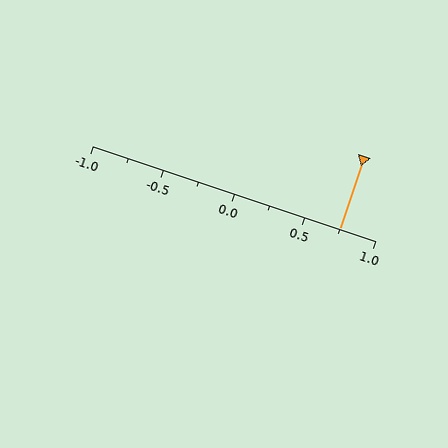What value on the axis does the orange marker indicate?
The marker indicates approximately 0.75.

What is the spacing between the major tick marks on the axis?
The major ticks are spaced 0.5 apart.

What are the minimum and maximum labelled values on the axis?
The axis runs from -1.0 to 1.0.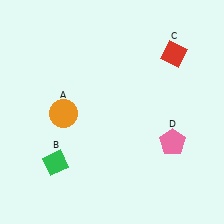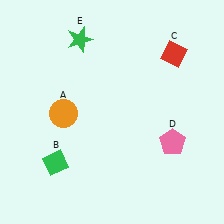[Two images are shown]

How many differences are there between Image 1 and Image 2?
There is 1 difference between the two images.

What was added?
A green star (E) was added in Image 2.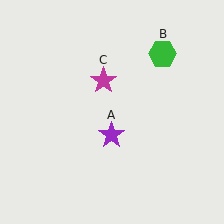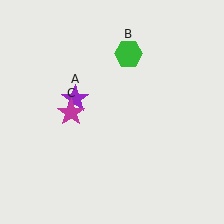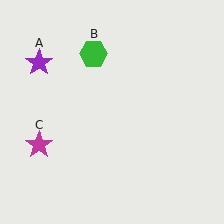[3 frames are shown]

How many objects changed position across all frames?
3 objects changed position: purple star (object A), green hexagon (object B), magenta star (object C).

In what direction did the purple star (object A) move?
The purple star (object A) moved up and to the left.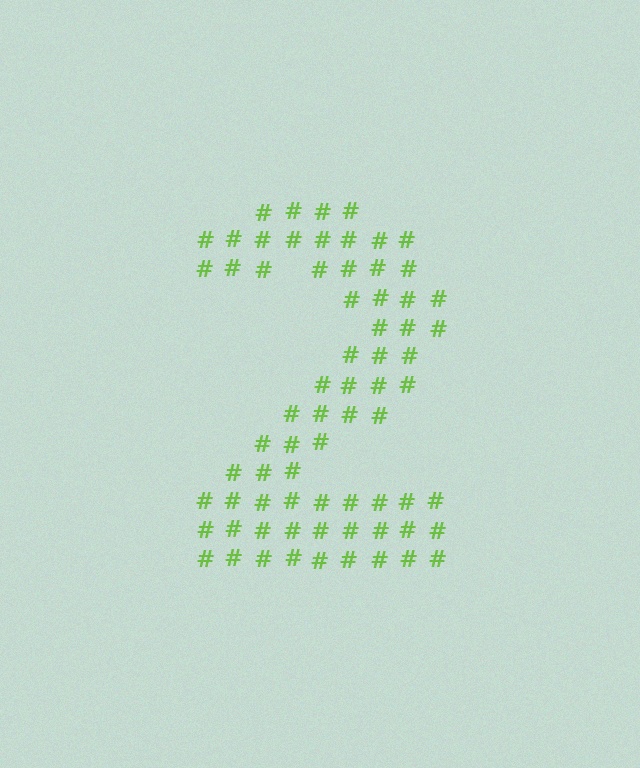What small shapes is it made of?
It is made of small hash symbols.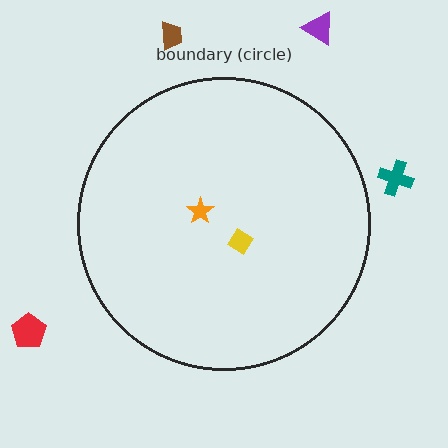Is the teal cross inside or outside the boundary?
Outside.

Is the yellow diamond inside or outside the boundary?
Inside.